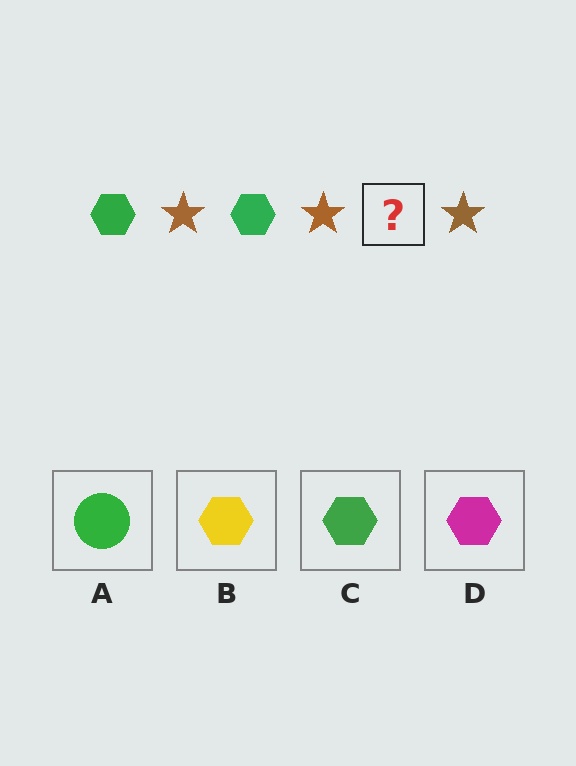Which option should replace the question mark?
Option C.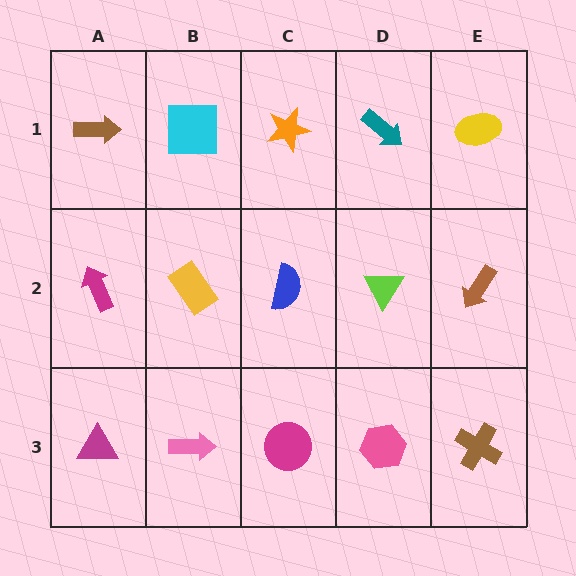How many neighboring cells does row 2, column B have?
4.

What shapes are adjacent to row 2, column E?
A yellow ellipse (row 1, column E), a brown cross (row 3, column E), a lime triangle (row 2, column D).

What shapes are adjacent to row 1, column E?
A brown arrow (row 2, column E), a teal arrow (row 1, column D).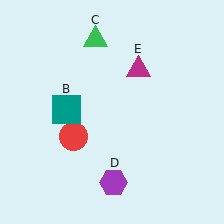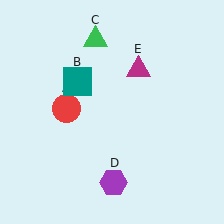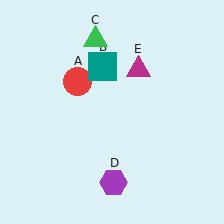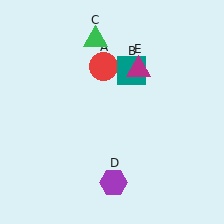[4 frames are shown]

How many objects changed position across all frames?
2 objects changed position: red circle (object A), teal square (object B).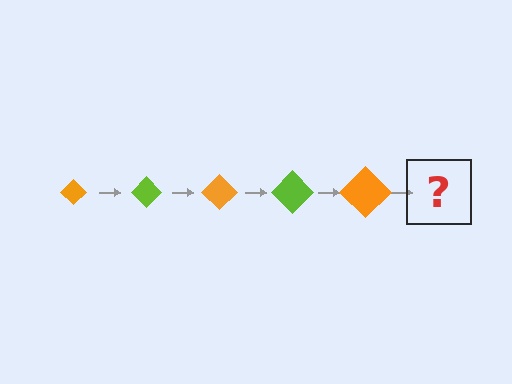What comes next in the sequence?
The next element should be a lime diamond, larger than the previous one.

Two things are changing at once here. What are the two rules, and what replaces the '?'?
The two rules are that the diamond grows larger each step and the color cycles through orange and lime. The '?' should be a lime diamond, larger than the previous one.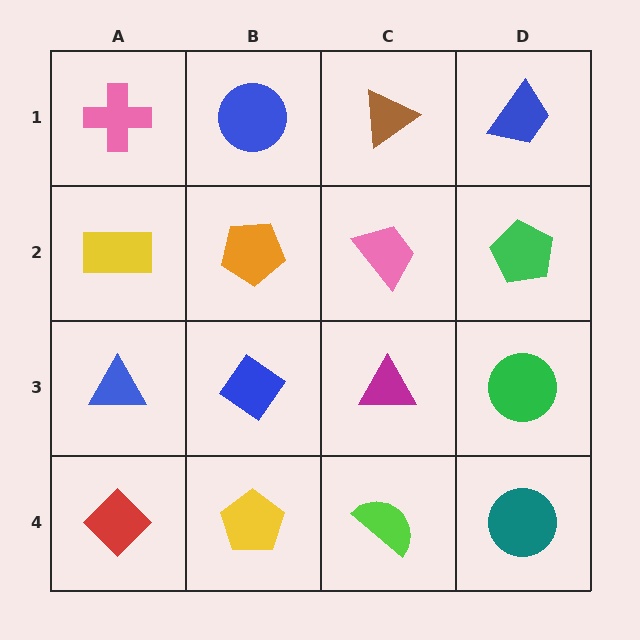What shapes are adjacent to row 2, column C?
A brown triangle (row 1, column C), a magenta triangle (row 3, column C), an orange pentagon (row 2, column B), a green pentagon (row 2, column D).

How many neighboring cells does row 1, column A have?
2.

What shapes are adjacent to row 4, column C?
A magenta triangle (row 3, column C), a yellow pentagon (row 4, column B), a teal circle (row 4, column D).